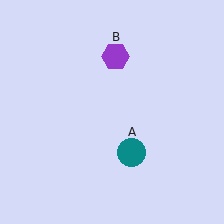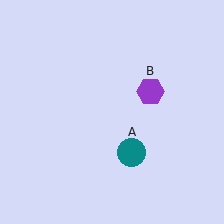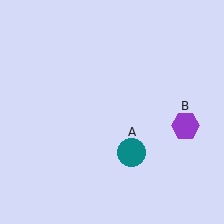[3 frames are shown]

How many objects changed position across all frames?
1 object changed position: purple hexagon (object B).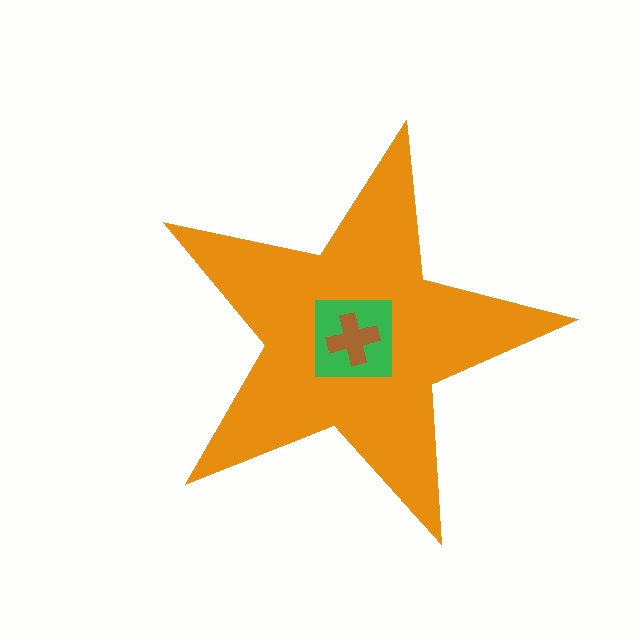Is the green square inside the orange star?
Yes.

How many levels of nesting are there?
3.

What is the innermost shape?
The brown cross.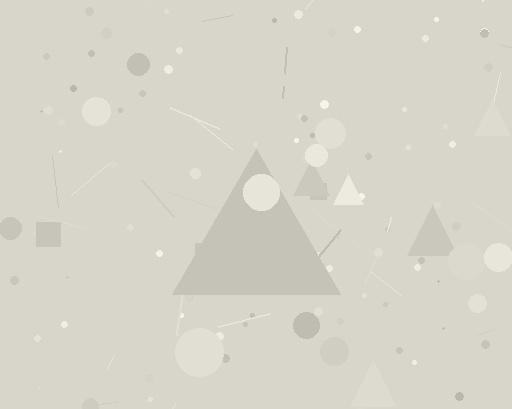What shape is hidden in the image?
A triangle is hidden in the image.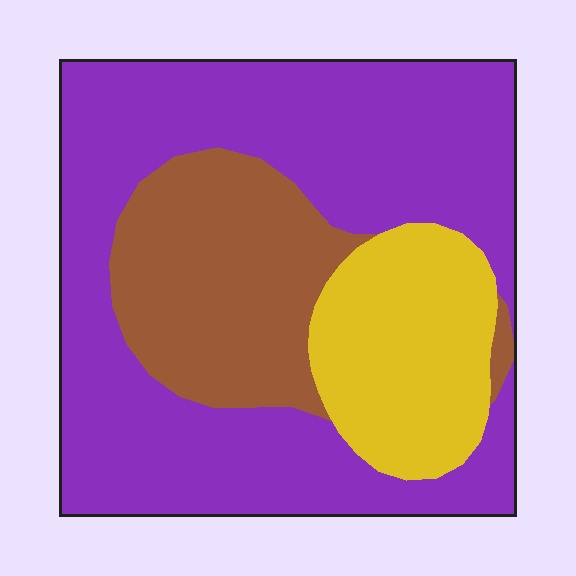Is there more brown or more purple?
Purple.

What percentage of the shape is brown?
Brown covers around 25% of the shape.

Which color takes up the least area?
Yellow, at roughly 20%.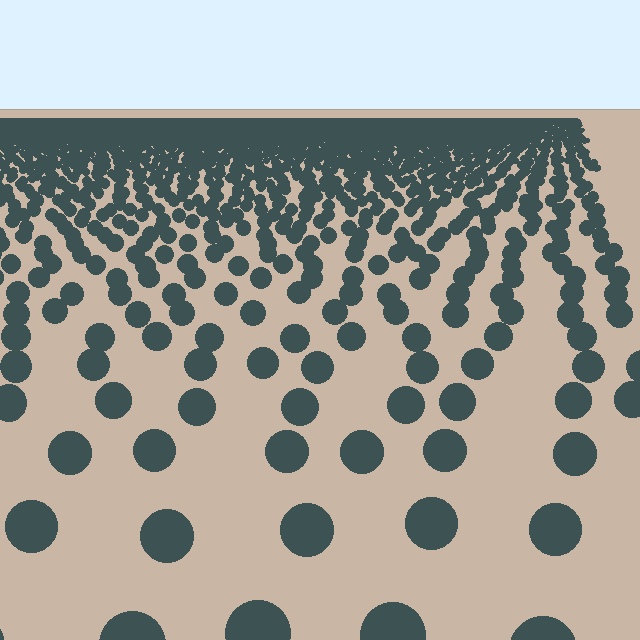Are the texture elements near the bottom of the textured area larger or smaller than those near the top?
Larger. Near the bottom, elements are closer to the viewer and appear at a bigger on-screen size.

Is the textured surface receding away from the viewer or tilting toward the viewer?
The surface is receding away from the viewer. Texture elements get smaller and denser toward the top.